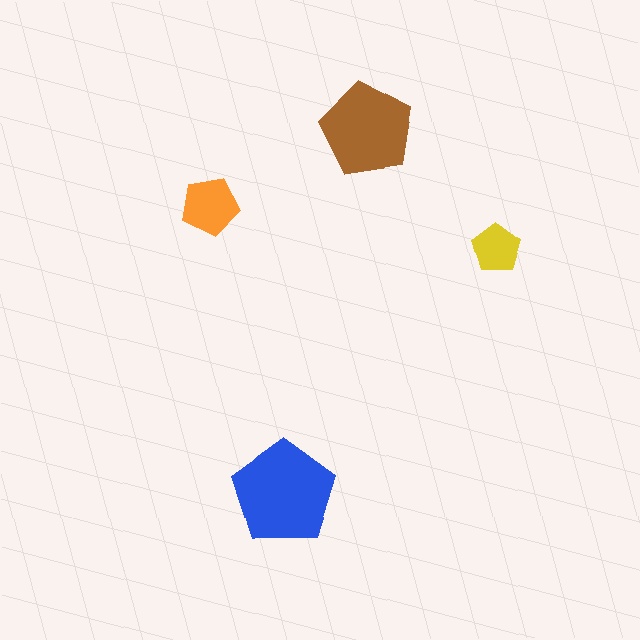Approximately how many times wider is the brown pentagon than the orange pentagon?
About 1.5 times wider.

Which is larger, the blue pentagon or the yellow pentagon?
The blue one.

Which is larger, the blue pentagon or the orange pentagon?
The blue one.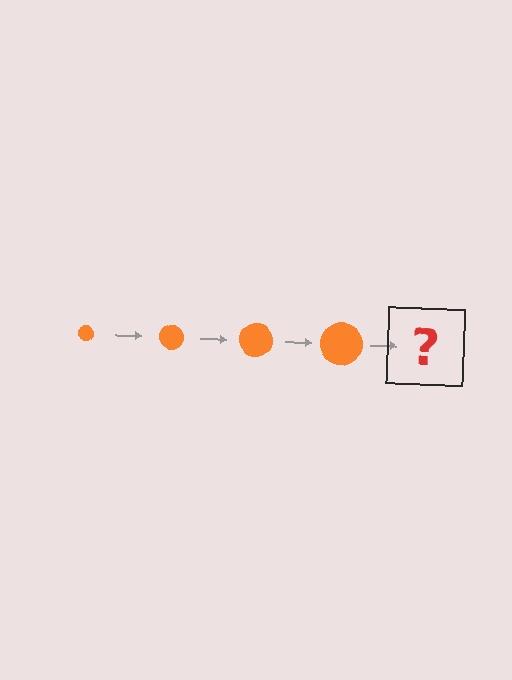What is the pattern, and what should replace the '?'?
The pattern is that the circle gets progressively larger each step. The '?' should be an orange circle, larger than the previous one.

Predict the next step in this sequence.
The next step is an orange circle, larger than the previous one.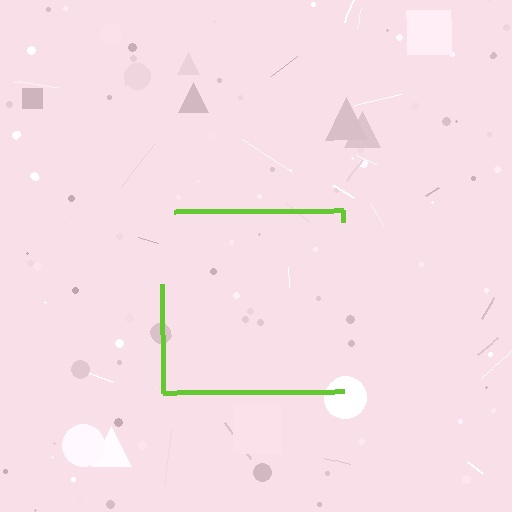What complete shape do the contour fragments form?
The contour fragments form a square.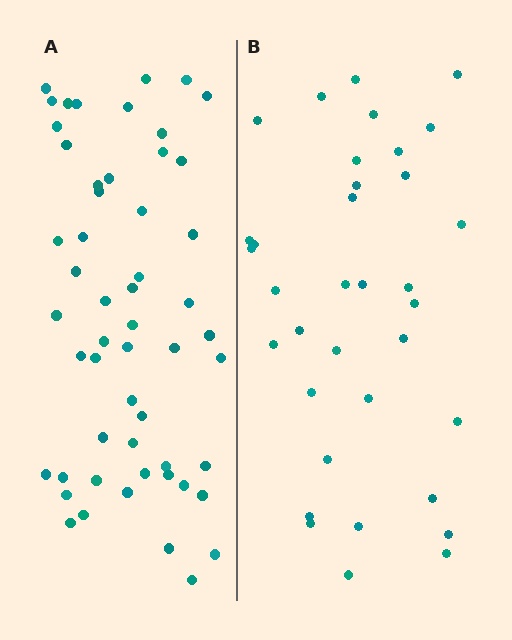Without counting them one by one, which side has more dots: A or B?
Region A (the left region) has more dots.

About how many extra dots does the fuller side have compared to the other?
Region A has approximately 20 more dots than region B.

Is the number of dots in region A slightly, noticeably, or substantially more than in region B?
Region A has substantially more. The ratio is roughly 1.5 to 1.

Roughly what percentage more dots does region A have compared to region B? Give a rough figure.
About 55% more.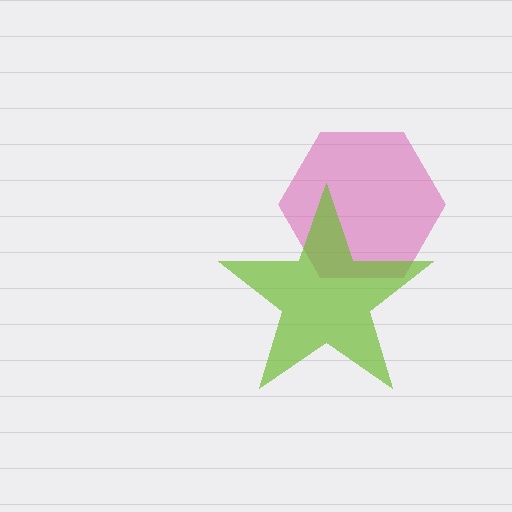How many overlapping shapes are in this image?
There are 2 overlapping shapes in the image.